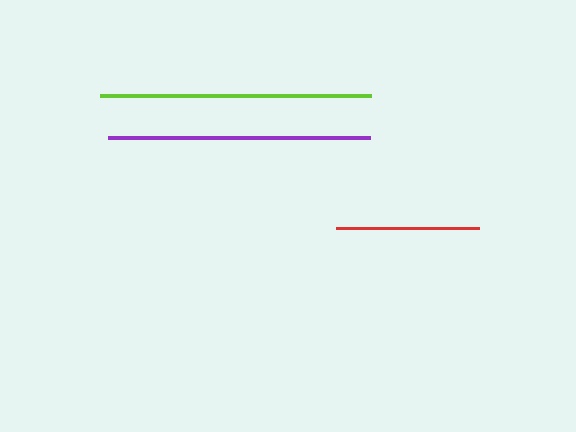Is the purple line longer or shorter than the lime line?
The lime line is longer than the purple line.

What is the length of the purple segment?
The purple segment is approximately 261 pixels long.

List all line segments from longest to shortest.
From longest to shortest: lime, purple, red.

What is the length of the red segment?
The red segment is approximately 143 pixels long.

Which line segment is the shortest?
The red line is the shortest at approximately 143 pixels.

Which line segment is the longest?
The lime line is the longest at approximately 270 pixels.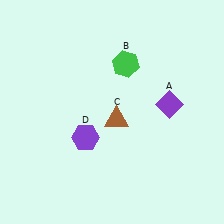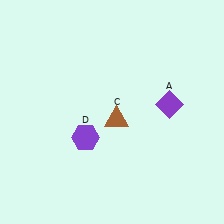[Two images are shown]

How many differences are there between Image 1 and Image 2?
There is 1 difference between the two images.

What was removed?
The green hexagon (B) was removed in Image 2.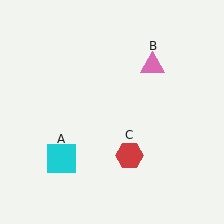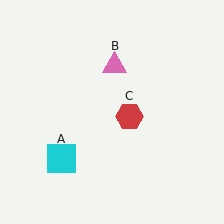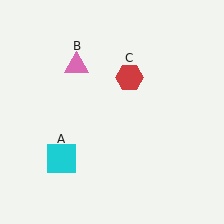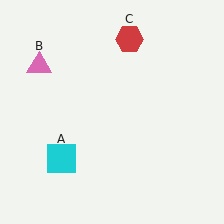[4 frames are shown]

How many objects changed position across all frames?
2 objects changed position: pink triangle (object B), red hexagon (object C).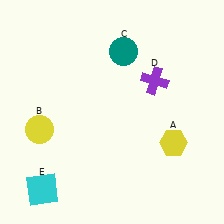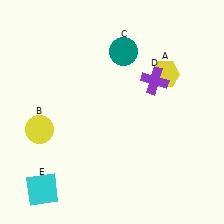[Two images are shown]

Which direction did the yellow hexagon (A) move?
The yellow hexagon (A) moved up.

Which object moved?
The yellow hexagon (A) moved up.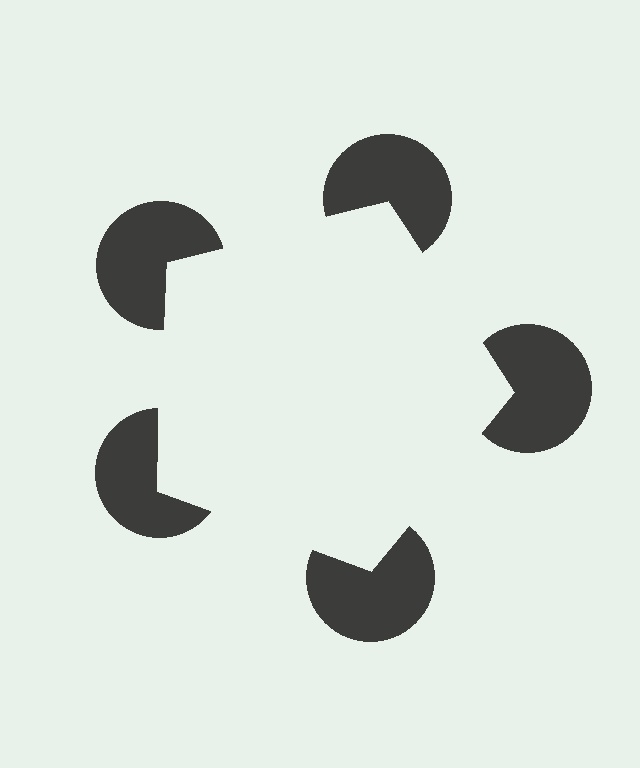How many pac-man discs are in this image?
There are 5 — one at each vertex of the illusory pentagon.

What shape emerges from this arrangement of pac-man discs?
An illusory pentagon — its edges are inferred from the aligned wedge cuts in the pac-man discs, not physically drawn.